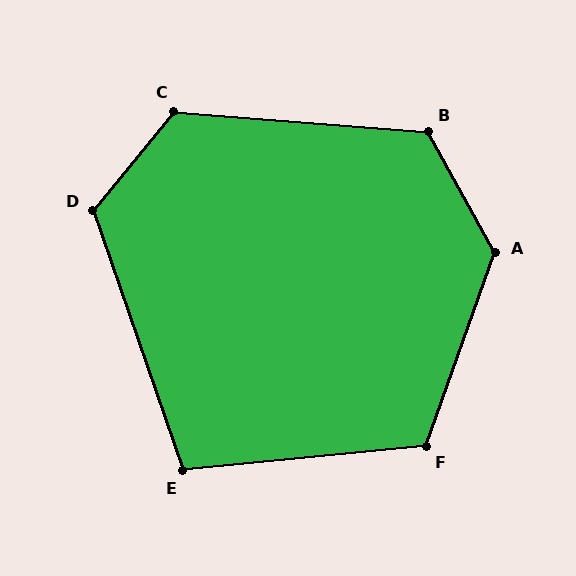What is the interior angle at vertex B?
Approximately 123 degrees (obtuse).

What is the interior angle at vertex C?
Approximately 125 degrees (obtuse).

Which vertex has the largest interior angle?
A, at approximately 132 degrees.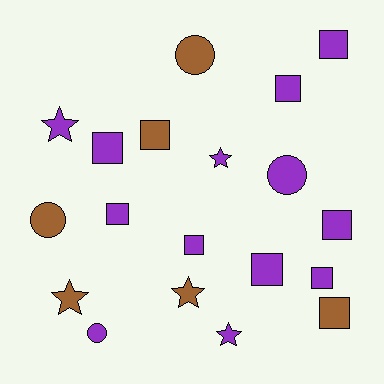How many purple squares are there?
There are 8 purple squares.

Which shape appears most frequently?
Square, with 10 objects.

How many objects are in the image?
There are 19 objects.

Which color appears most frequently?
Purple, with 13 objects.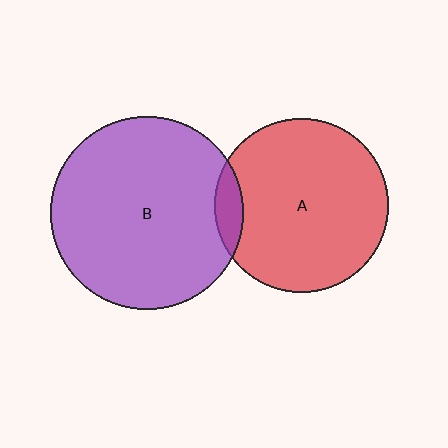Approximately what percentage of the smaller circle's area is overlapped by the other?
Approximately 10%.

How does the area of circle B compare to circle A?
Approximately 1.2 times.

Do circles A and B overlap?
Yes.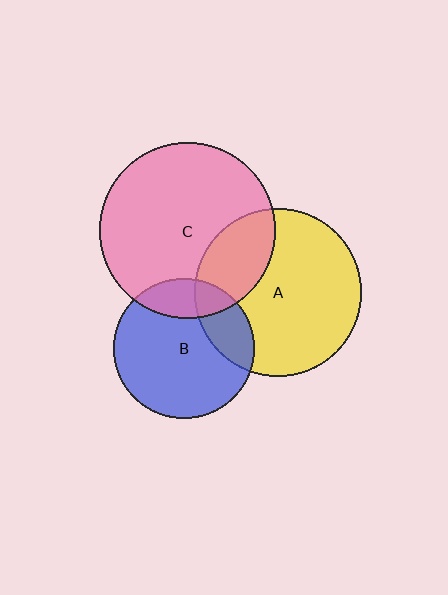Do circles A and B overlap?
Yes.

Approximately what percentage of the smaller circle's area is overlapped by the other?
Approximately 20%.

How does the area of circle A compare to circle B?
Approximately 1.4 times.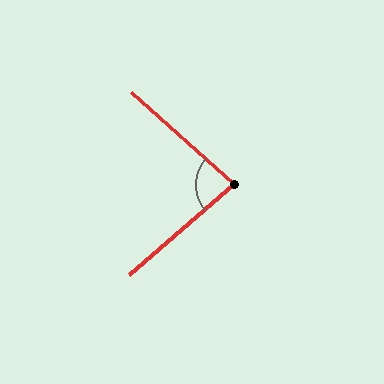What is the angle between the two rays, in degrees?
Approximately 82 degrees.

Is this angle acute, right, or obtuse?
It is acute.